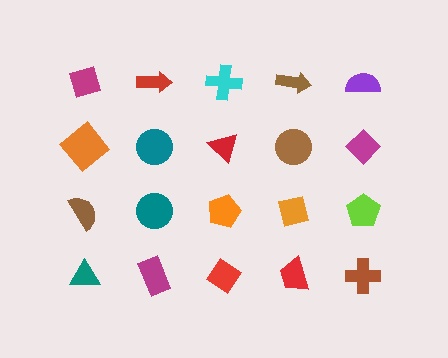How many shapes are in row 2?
5 shapes.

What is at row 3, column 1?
A brown semicircle.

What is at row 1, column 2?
A red arrow.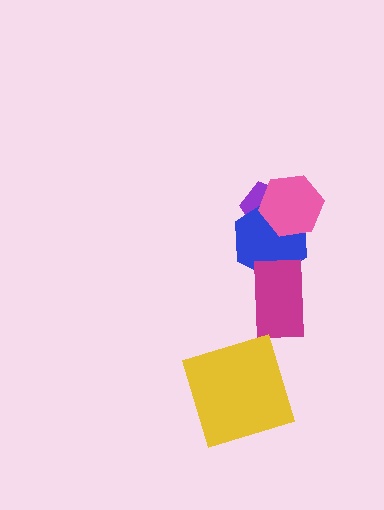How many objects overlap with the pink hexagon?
2 objects overlap with the pink hexagon.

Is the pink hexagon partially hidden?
No, no other shape covers it.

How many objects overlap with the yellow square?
0 objects overlap with the yellow square.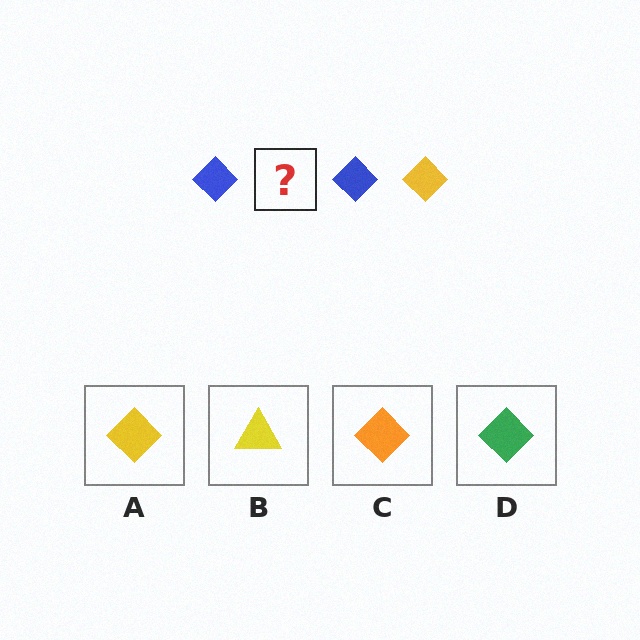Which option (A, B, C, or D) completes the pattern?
A.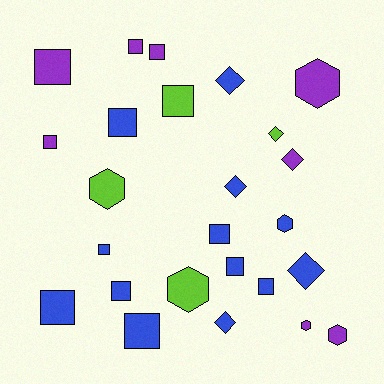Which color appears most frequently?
Blue, with 13 objects.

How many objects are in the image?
There are 25 objects.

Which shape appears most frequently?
Square, with 13 objects.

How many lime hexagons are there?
There are 2 lime hexagons.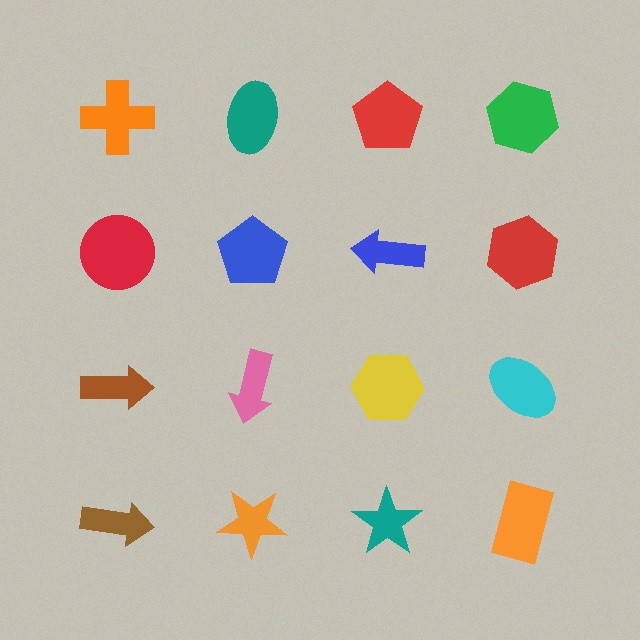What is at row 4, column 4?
An orange rectangle.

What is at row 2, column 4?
A red hexagon.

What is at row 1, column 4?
A green hexagon.